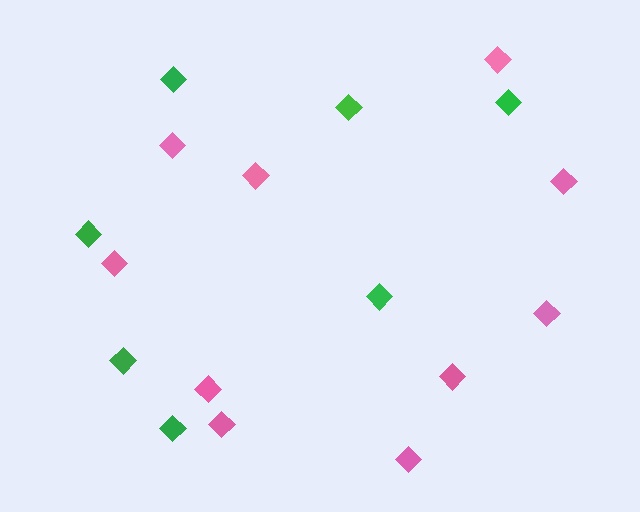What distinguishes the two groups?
There are 2 groups: one group of pink diamonds (10) and one group of green diamonds (7).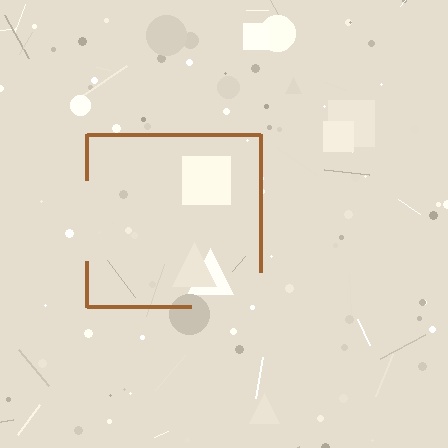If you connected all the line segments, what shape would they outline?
They would outline a square.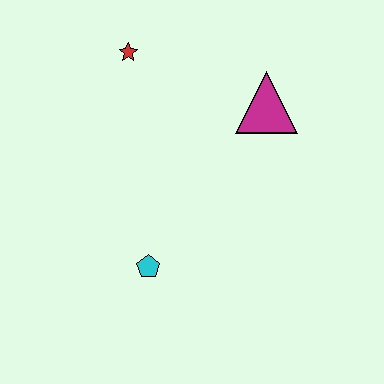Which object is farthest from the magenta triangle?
The cyan pentagon is farthest from the magenta triangle.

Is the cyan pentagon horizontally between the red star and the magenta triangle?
Yes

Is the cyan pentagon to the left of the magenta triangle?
Yes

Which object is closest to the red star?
The magenta triangle is closest to the red star.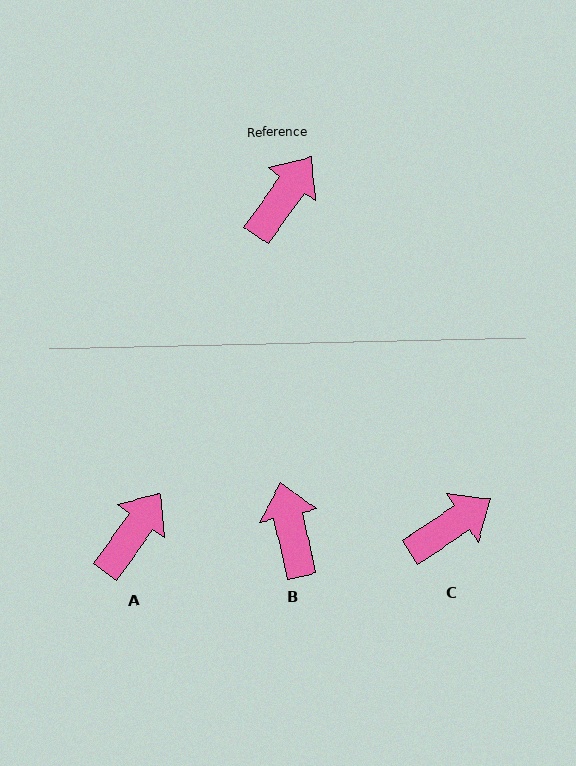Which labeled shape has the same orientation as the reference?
A.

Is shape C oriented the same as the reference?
No, it is off by about 21 degrees.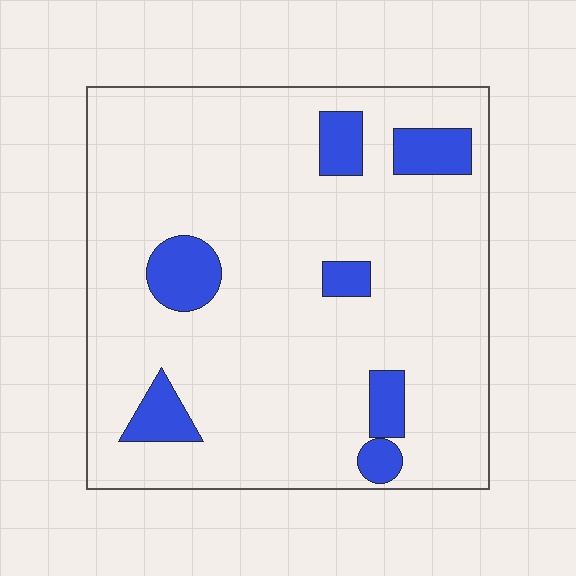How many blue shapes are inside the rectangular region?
7.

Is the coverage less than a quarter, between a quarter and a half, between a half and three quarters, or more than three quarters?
Less than a quarter.